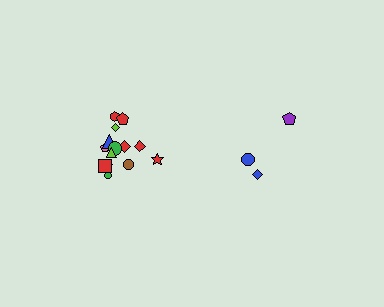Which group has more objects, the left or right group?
The left group.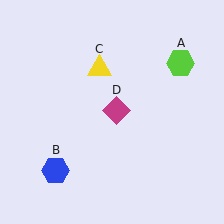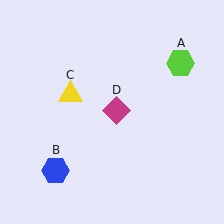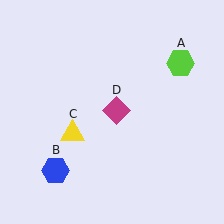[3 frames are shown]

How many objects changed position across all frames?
1 object changed position: yellow triangle (object C).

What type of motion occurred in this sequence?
The yellow triangle (object C) rotated counterclockwise around the center of the scene.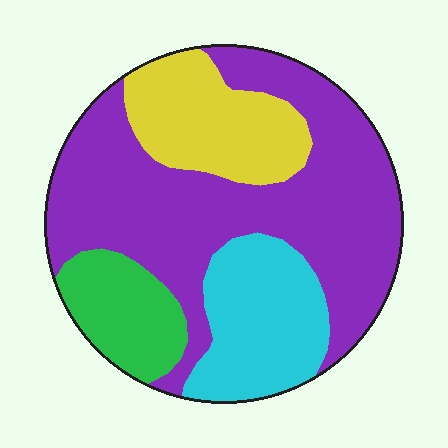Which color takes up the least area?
Green, at roughly 10%.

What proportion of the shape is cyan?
Cyan takes up between a sixth and a third of the shape.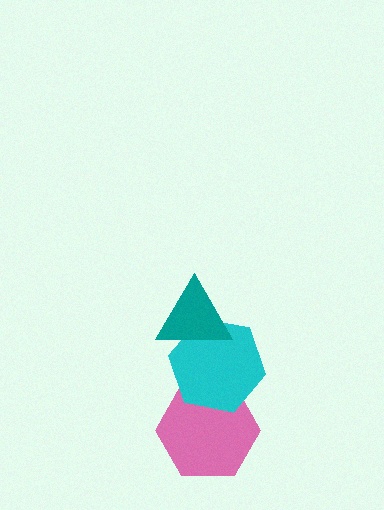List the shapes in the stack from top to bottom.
From top to bottom: the teal triangle, the cyan hexagon, the pink hexagon.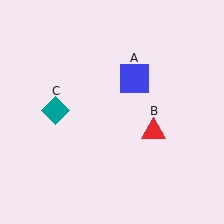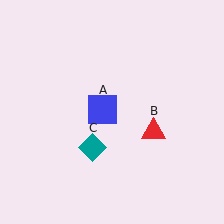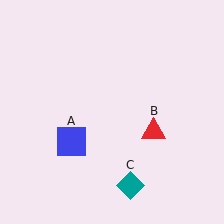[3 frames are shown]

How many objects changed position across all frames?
2 objects changed position: blue square (object A), teal diamond (object C).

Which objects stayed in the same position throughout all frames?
Red triangle (object B) remained stationary.